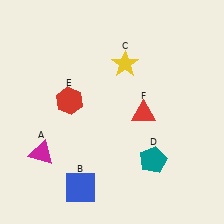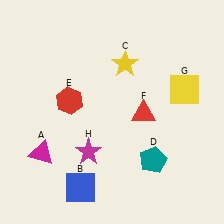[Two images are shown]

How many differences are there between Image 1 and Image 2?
There are 2 differences between the two images.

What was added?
A yellow square (G), a magenta star (H) were added in Image 2.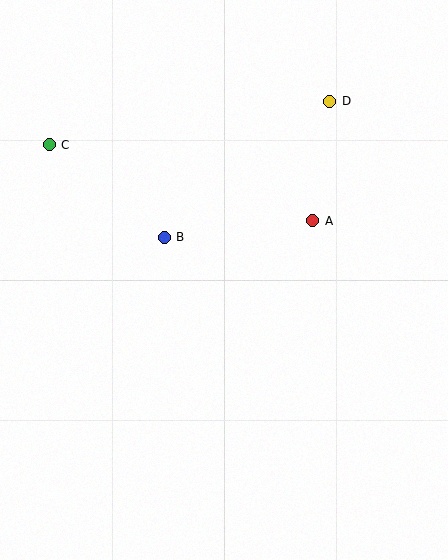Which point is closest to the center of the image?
Point B at (164, 237) is closest to the center.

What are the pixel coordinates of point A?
Point A is at (313, 221).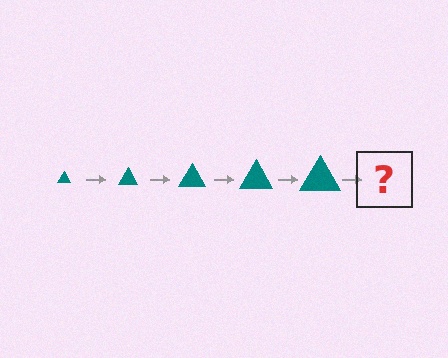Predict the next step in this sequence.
The next step is a teal triangle, larger than the previous one.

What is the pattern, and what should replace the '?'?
The pattern is that the triangle gets progressively larger each step. The '?' should be a teal triangle, larger than the previous one.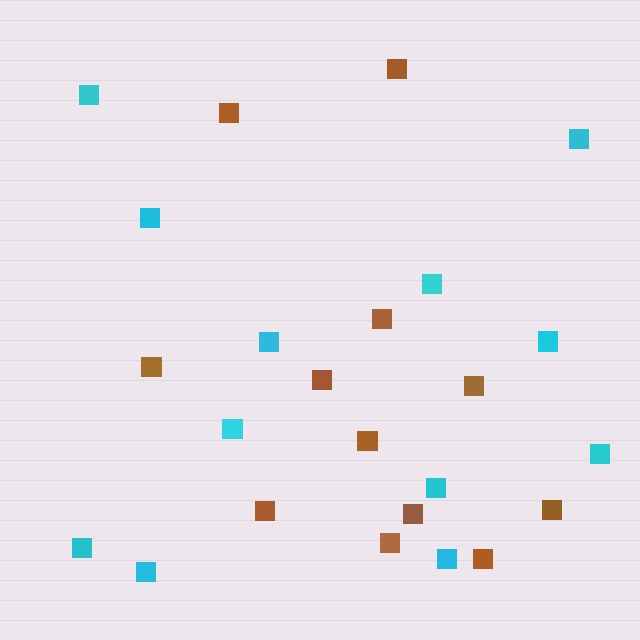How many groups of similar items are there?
There are 2 groups: one group of cyan squares (12) and one group of brown squares (12).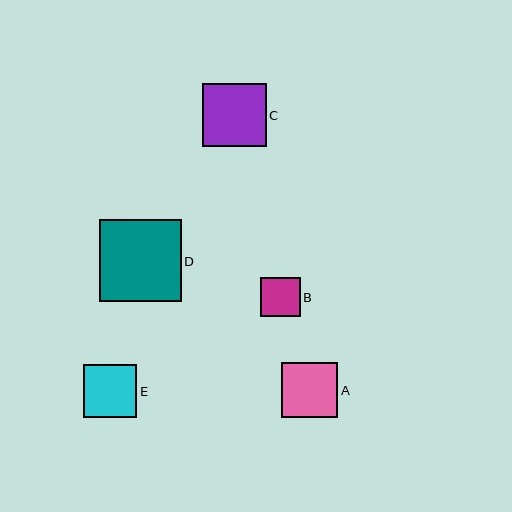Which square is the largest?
Square D is the largest with a size of approximately 82 pixels.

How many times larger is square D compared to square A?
Square D is approximately 1.5 times the size of square A.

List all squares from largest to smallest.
From largest to smallest: D, C, A, E, B.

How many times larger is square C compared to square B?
Square C is approximately 1.6 times the size of square B.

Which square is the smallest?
Square B is the smallest with a size of approximately 40 pixels.